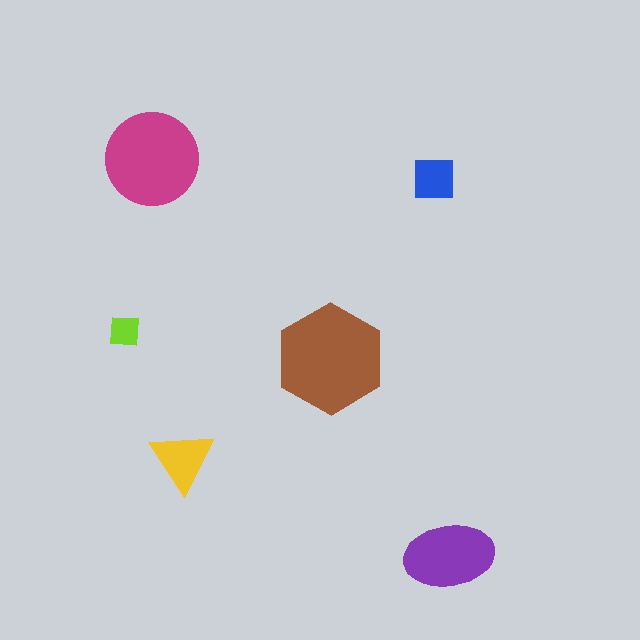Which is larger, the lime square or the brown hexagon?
The brown hexagon.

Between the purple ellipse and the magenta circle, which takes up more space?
The magenta circle.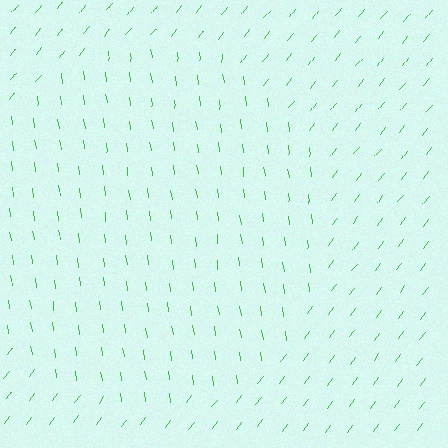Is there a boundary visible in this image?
Yes, there is a texture boundary formed by a change in line orientation.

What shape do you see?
I see a circle.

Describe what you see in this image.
The image is filled with small green line segments. A circle region in the image has lines oriented differently from the surrounding lines, creating a visible texture boundary.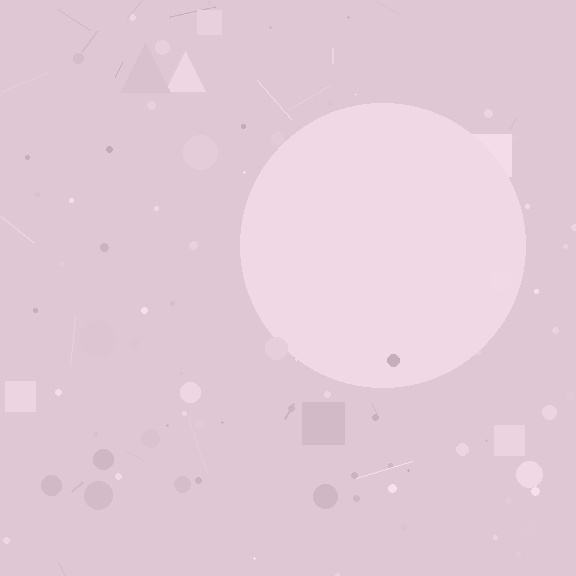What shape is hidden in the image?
A circle is hidden in the image.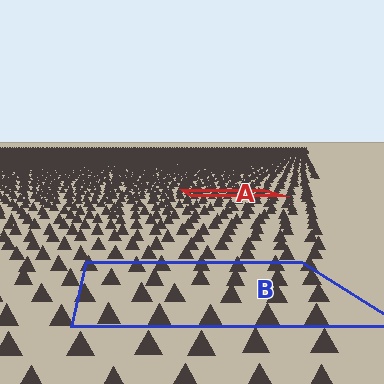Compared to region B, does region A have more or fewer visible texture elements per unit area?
Region A has more texture elements per unit area — they are packed more densely because it is farther away.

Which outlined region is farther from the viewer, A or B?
Region A is farther from the viewer — the texture elements inside it appear smaller and more densely packed.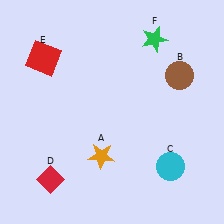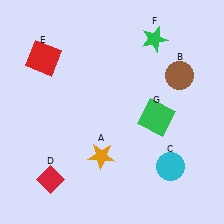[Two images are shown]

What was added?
A green square (G) was added in Image 2.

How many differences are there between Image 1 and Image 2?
There is 1 difference between the two images.